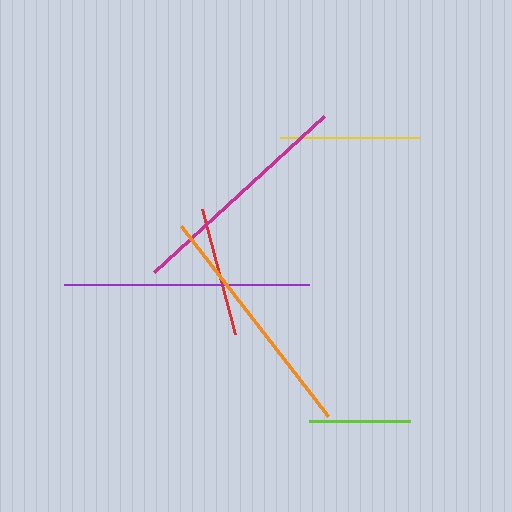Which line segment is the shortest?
The lime line is the shortest at approximately 101 pixels.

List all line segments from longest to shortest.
From longest to shortest: purple, orange, magenta, yellow, red, lime.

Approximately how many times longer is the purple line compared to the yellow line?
The purple line is approximately 1.8 times the length of the yellow line.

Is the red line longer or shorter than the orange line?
The orange line is longer than the red line.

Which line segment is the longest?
The purple line is the longest at approximately 245 pixels.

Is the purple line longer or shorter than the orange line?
The purple line is longer than the orange line.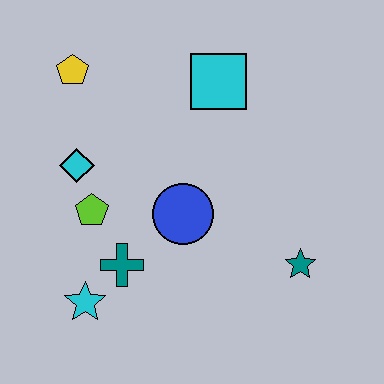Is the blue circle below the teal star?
No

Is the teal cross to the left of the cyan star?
No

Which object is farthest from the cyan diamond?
The teal star is farthest from the cyan diamond.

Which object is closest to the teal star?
The blue circle is closest to the teal star.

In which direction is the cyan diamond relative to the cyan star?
The cyan diamond is above the cyan star.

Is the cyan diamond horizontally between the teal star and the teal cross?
No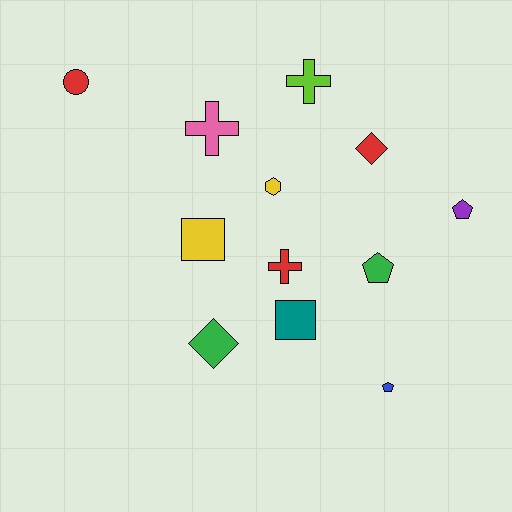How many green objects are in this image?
There are 2 green objects.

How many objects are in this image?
There are 12 objects.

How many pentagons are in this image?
There are 3 pentagons.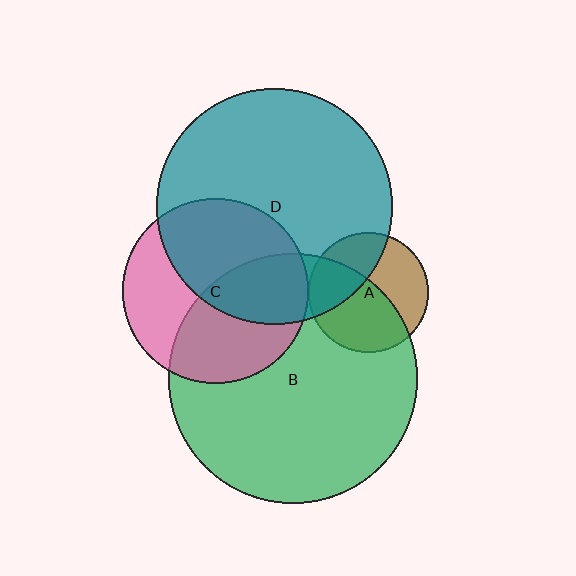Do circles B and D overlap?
Yes.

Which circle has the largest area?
Circle B (green).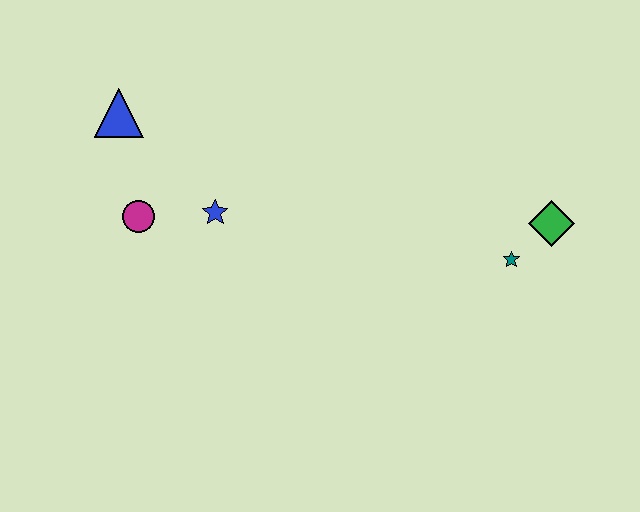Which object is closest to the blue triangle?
The magenta circle is closest to the blue triangle.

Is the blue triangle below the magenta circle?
No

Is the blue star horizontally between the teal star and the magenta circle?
Yes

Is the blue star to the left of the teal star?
Yes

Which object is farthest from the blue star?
The green diamond is farthest from the blue star.